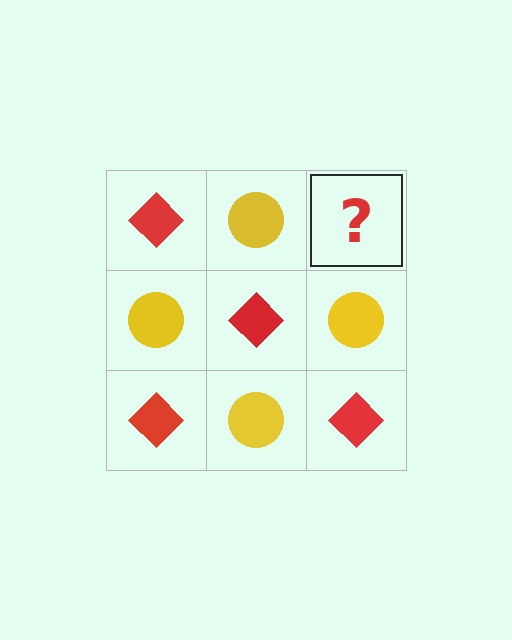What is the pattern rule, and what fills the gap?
The rule is that it alternates red diamond and yellow circle in a checkerboard pattern. The gap should be filled with a red diamond.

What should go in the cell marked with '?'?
The missing cell should contain a red diamond.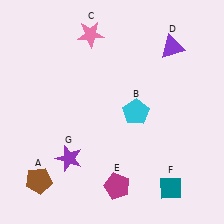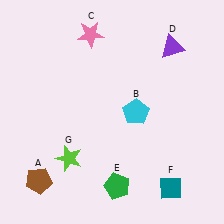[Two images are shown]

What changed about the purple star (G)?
In Image 1, G is purple. In Image 2, it changed to lime.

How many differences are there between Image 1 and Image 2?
There are 2 differences between the two images.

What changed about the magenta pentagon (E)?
In Image 1, E is magenta. In Image 2, it changed to green.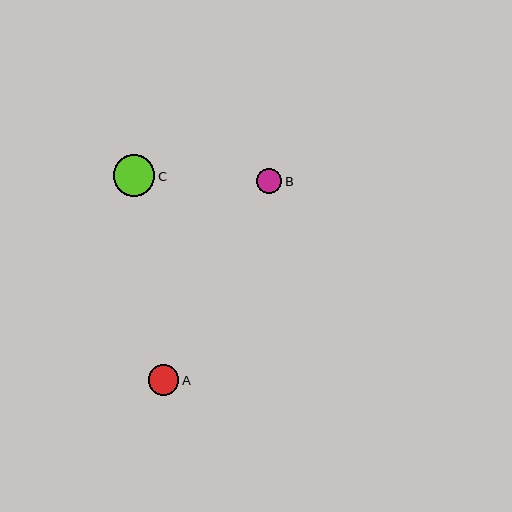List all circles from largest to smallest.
From largest to smallest: C, A, B.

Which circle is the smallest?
Circle B is the smallest with a size of approximately 26 pixels.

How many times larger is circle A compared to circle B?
Circle A is approximately 1.2 times the size of circle B.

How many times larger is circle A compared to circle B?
Circle A is approximately 1.2 times the size of circle B.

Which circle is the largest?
Circle C is the largest with a size of approximately 42 pixels.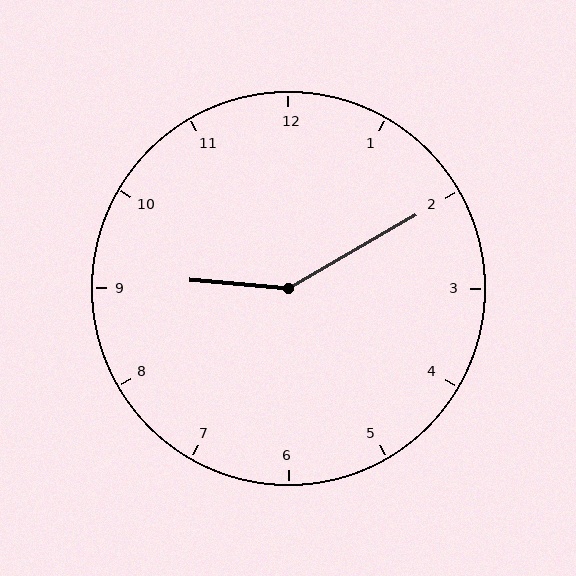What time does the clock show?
9:10.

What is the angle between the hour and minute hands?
Approximately 145 degrees.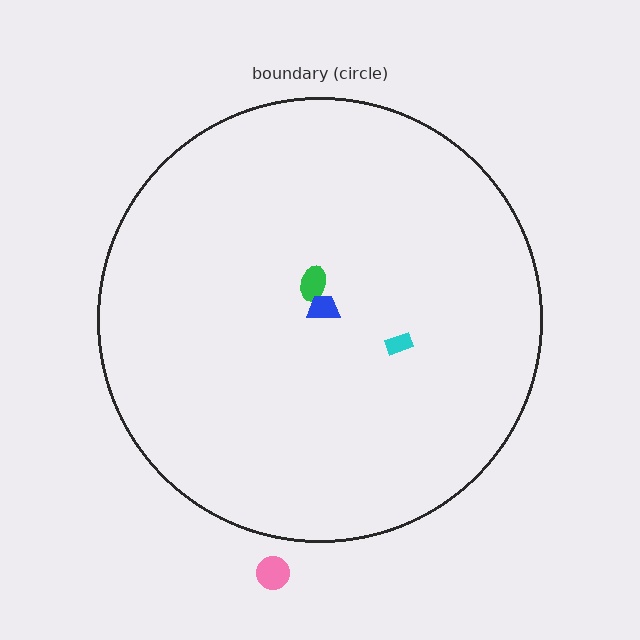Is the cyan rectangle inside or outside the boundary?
Inside.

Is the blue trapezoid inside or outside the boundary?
Inside.